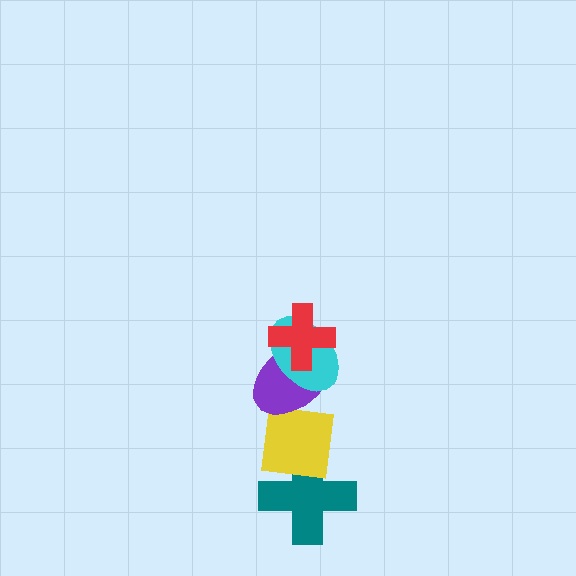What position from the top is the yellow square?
The yellow square is 4th from the top.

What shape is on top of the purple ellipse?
The cyan ellipse is on top of the purple ellipse.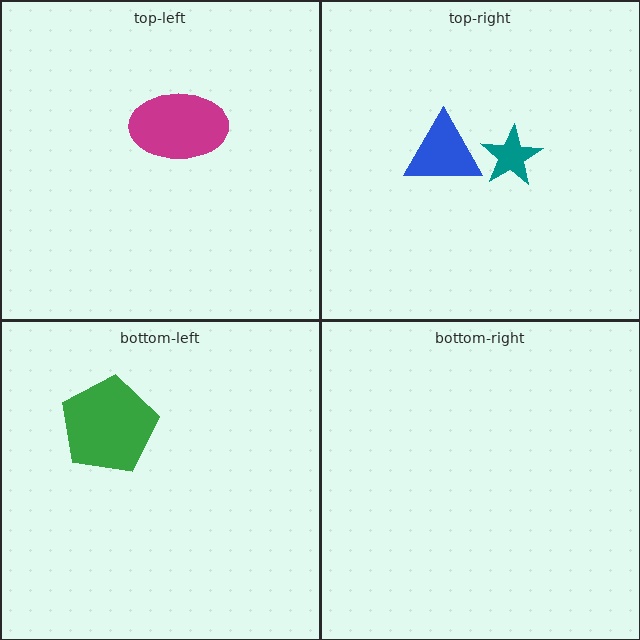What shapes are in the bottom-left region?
The green pentagon.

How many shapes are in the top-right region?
2.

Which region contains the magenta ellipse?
The top-left region.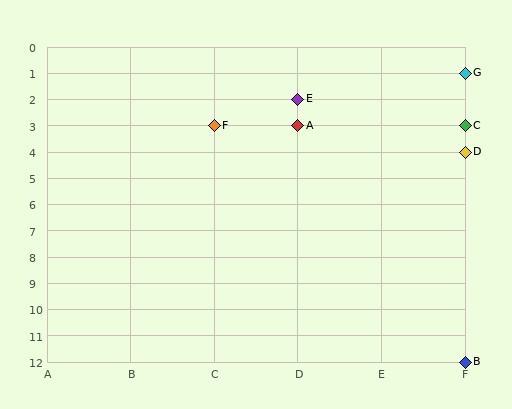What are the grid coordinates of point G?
Point G is at grid coordinates (F, 1).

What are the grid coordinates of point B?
Point B is at grid coordinates (F, 12).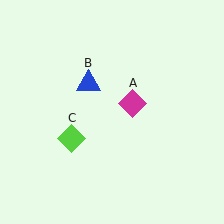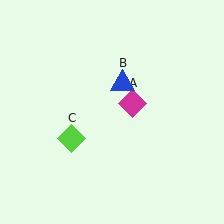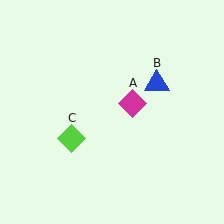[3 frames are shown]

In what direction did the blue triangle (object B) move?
The blue triangle (object B) moved right.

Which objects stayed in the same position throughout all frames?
Magenta diamond (object A) and lime diamond (object C) remained stationary.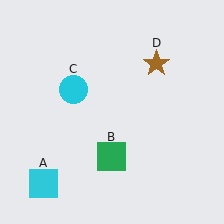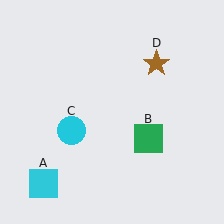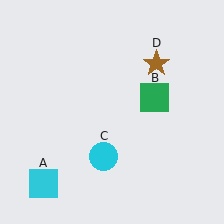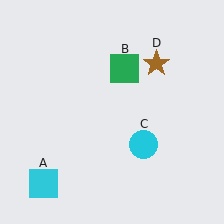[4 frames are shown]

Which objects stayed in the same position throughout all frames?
Cyan square (object A) and brown star (object D) remained stationary.